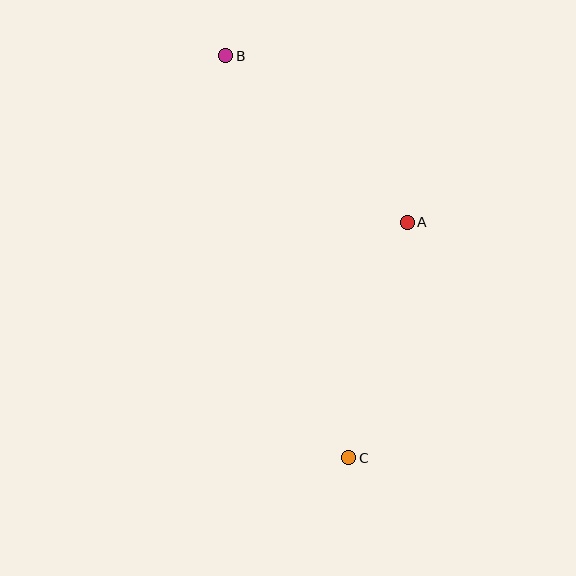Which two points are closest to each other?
Points A and C are closest to each other.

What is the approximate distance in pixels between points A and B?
The distance between A and B is approximately 246 pixels.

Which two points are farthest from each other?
Points B and C are farthest from each other.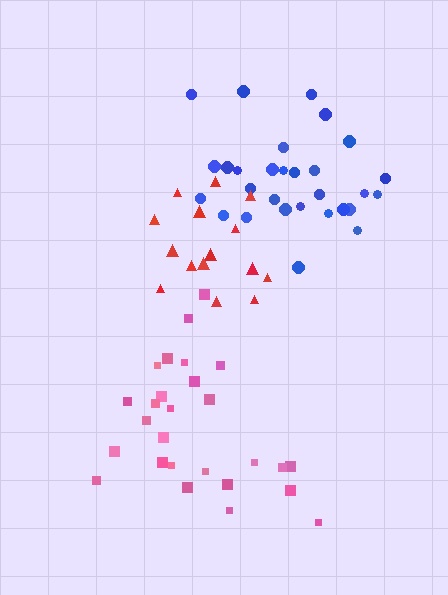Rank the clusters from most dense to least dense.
blue, red, pink.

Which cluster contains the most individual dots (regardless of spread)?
Blue (29).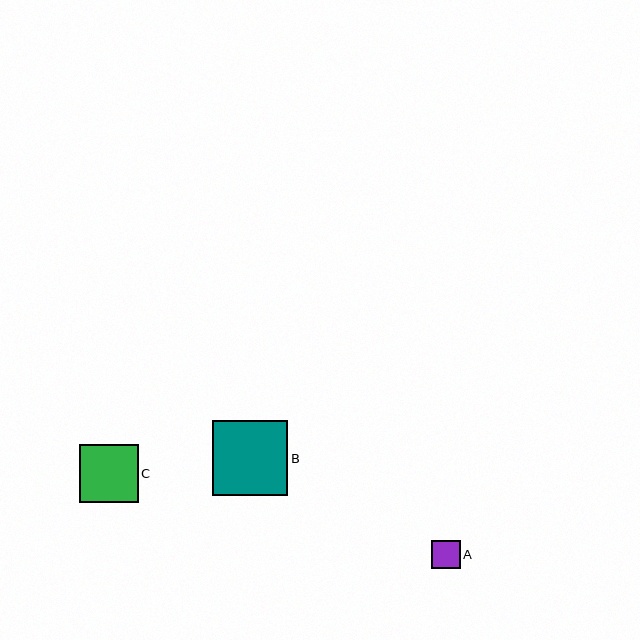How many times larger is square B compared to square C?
Square B is approximately 1.3 times the size of square C.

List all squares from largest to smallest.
From largest to smallest: B, C, A.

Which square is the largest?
Square B is the largest with a size of approximately 75 pixels.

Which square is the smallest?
Square A is the smallest with a size of approximately 28 pixels.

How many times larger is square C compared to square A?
Square C is approximately 2.1 times the size of square A.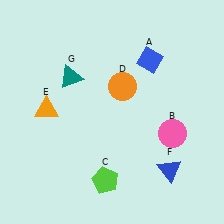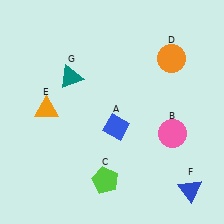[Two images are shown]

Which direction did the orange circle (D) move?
The orange circle (D) moved right.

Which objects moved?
The objects that moved are: the blue diamond (A), the orange circle (D), the blue triangle (F).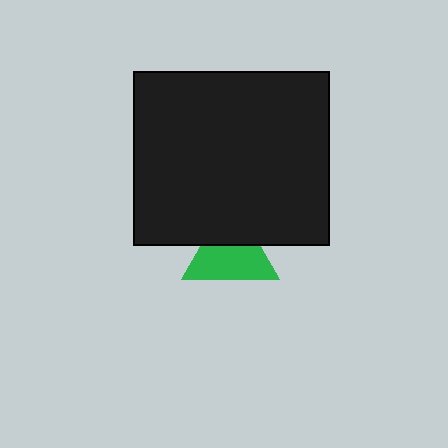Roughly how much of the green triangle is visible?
About half of it is visible (roughly 63%).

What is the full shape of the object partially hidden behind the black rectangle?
The partially hidden object is a green triangle.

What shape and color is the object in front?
The object in front is a black rectangle.